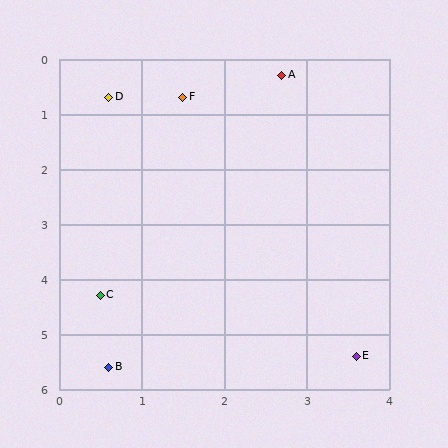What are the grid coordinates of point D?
Point D is at approximately (0.6, 0.7).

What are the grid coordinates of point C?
Point C is at approximately (0.5, 4.3).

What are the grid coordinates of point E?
Point E is at approximately (3.6, 5.4).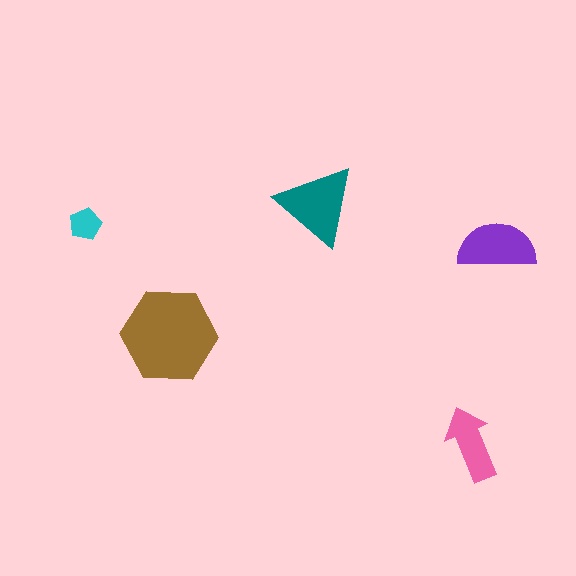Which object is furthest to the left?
The cyan pentagon is leftmost.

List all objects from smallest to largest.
The cyan pentagon, the pink arrow, the purple semicircle, the teal triangle, the brown hexagon.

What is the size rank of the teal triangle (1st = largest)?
2nd.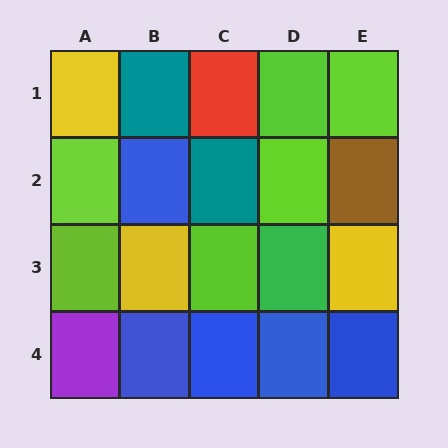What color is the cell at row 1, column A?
Yellow.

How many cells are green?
1 cell is green.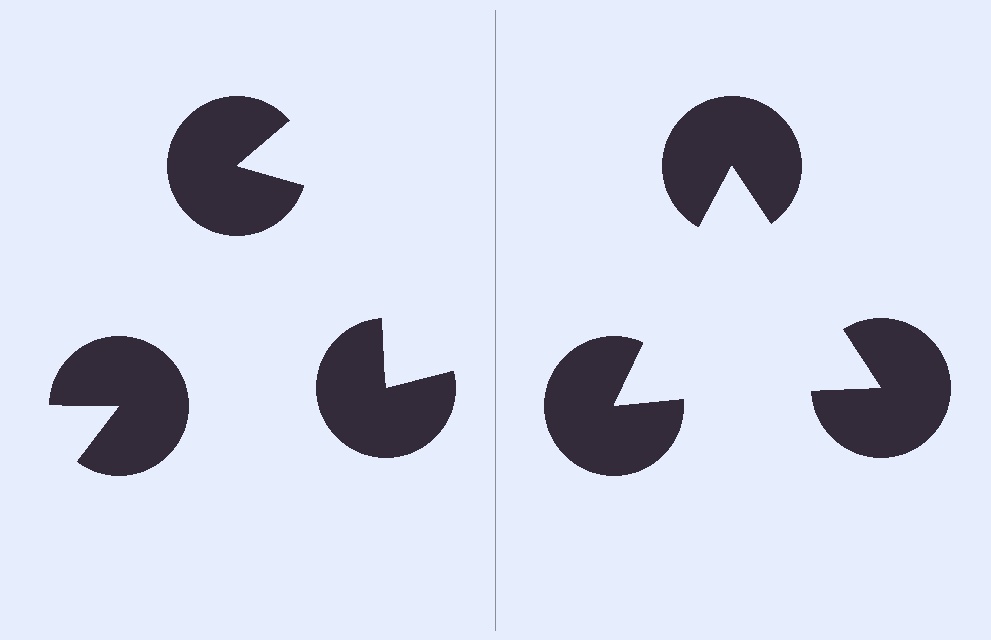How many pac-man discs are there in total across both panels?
6 — 3 on each side.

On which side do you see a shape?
An illusory triangle appears on the right side. On the left side the wedge cuts are rotated, so no coherent shape forms.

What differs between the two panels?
The pac-man discs are positioned identically on both sides; only the wedge orientations differ. On the right they align to a triangle; on the left they are misaligned.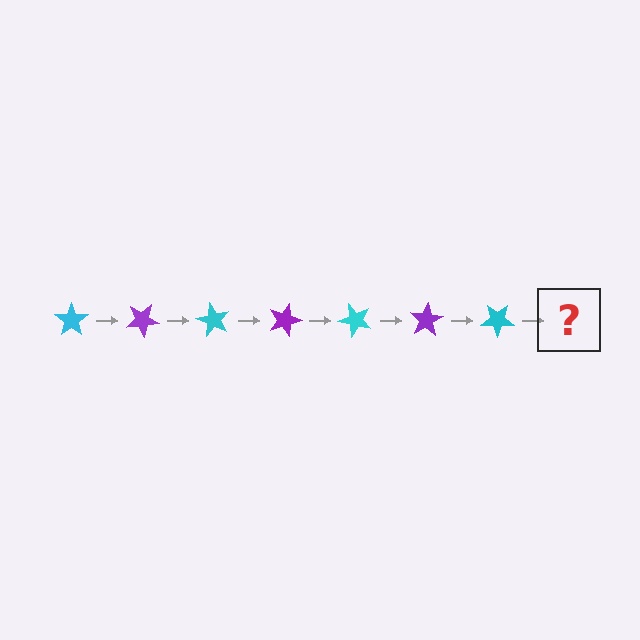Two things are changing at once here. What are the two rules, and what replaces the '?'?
The two rules are that it rotates 30 degrees each step and the color cycles through cyan and purple. The '?' should be a purple star, rotated 210 degrees from the start.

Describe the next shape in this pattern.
It should be a purple star, rotated 210 degrees from the start.